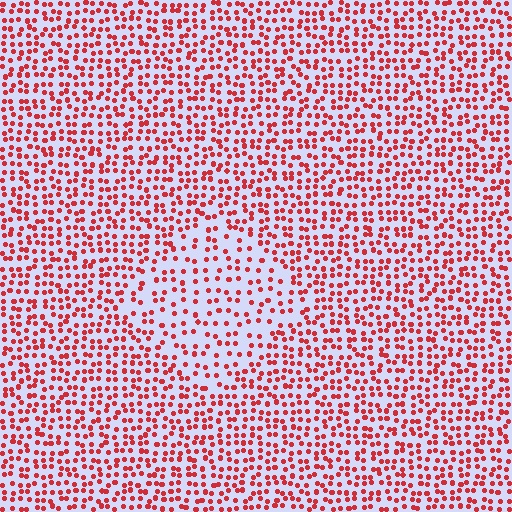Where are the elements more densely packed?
The elements are more densely packed outside the diamond boundary.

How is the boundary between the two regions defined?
The boundary is defined by a change in element density (approximately 1.8x ratio). All elements are the same color, size, and shape.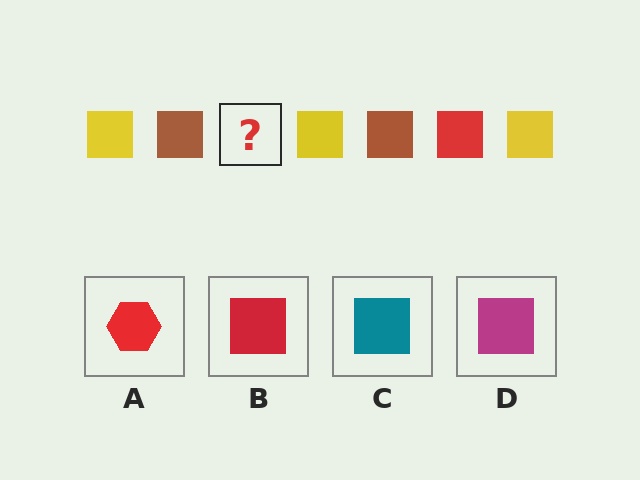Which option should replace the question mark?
Option B.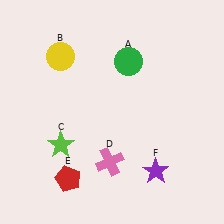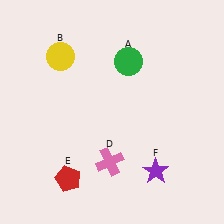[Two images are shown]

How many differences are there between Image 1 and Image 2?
There is 1 difference between the two images.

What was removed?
The lime star (C) was removed in Image 2.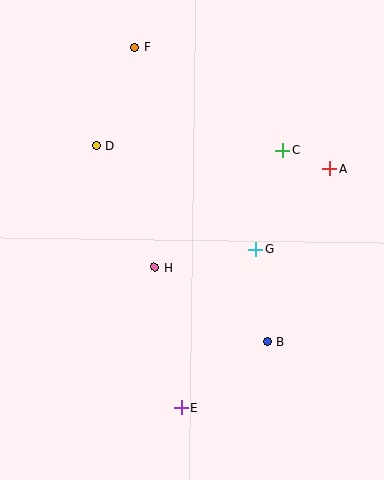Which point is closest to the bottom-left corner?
Point E is closest to the bottom-left corner.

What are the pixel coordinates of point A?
Point A is at (330, 169).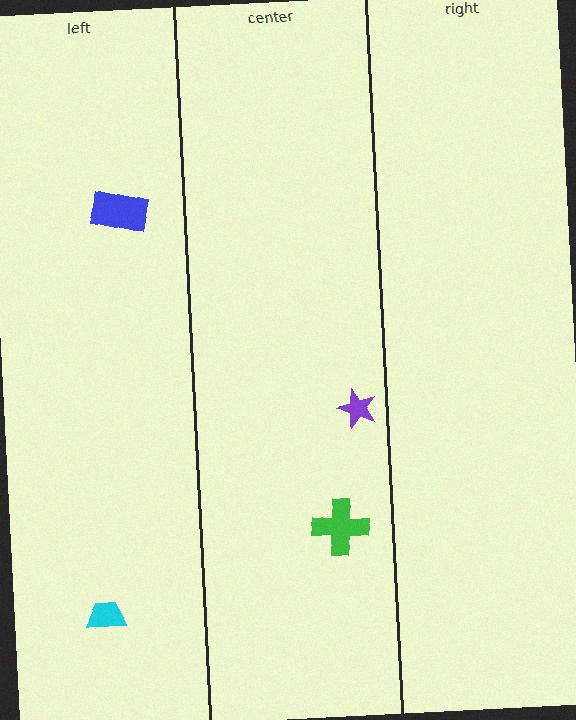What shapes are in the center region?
The purple star, the green cross.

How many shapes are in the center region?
2.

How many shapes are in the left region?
2.